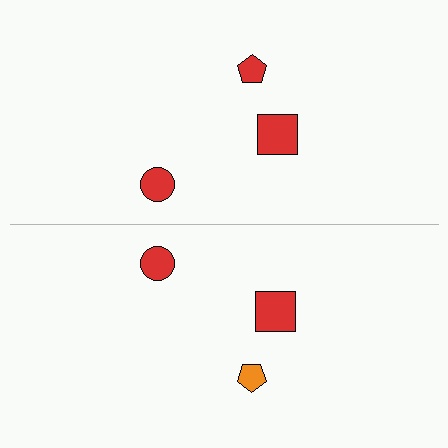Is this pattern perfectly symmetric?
No, the pattern is not perfectly symmetric. The orange pentagon on the bottom side breaks the symmetry — its mirror counterpart is red.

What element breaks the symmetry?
The orange pentagon on the bottom side breaks the symmetry — its mirror counterpart is red.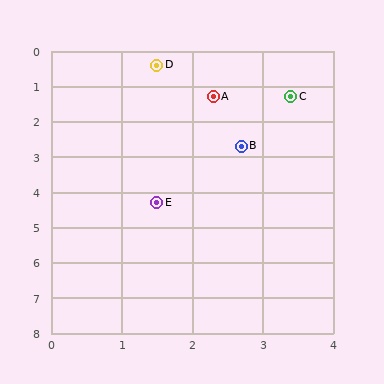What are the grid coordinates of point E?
Point E is at approximately (1.5, 4.3).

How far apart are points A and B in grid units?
Points A and B are about 1.5 grid units apart.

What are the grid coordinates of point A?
Point A is at approximately (2.3, 1.3).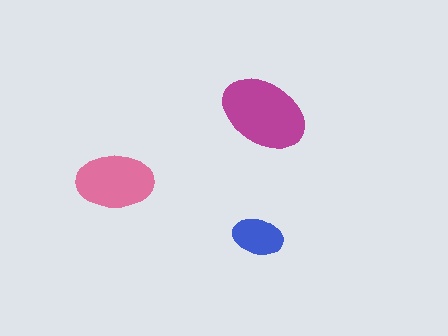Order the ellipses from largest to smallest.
the magenta one, the pink one, the blue one.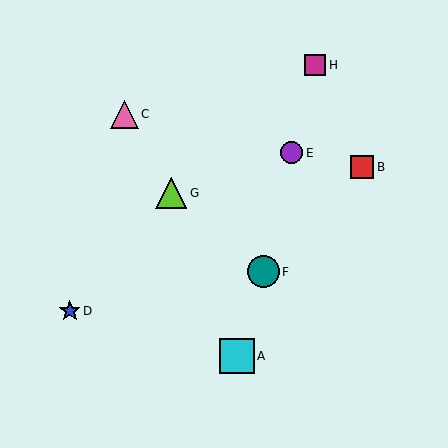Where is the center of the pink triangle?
The center of the pink triangle is at (124, 114).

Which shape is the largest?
The cyan square (labeled A) is the largest.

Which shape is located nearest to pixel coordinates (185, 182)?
The lime triangle (labeled G) at (171, 193) is nearest to that location.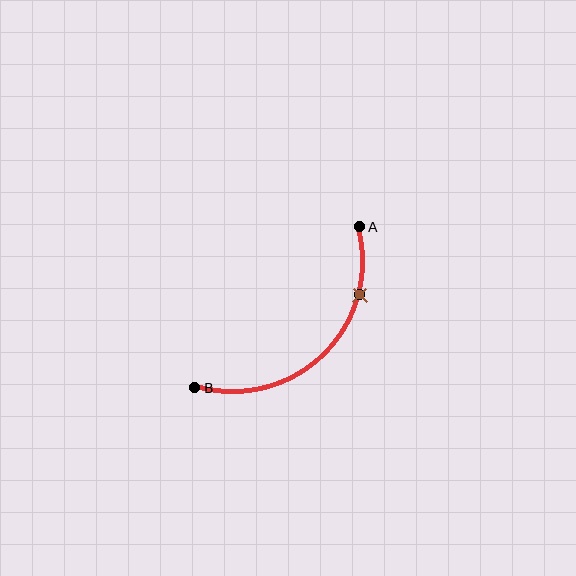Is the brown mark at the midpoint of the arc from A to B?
No. The brown mark lies on the arc but is closer to endpoint A. The arc midpoint would be at the point on the curve equidistant along the arc from both A and B.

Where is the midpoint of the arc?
The arc midpoint is the point on the curve farthest from the straight line joining A and B. It sits below and to the right of that line.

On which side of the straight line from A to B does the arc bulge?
The arc bulges below and to the right of the straight line connecting A and B.